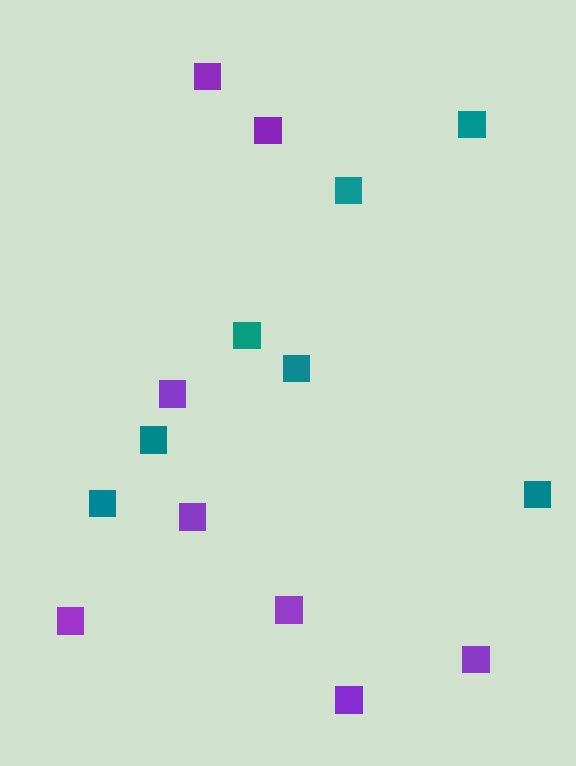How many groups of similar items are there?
There are 2 groups: one group of teal squares (7) and one group of purple squares (8).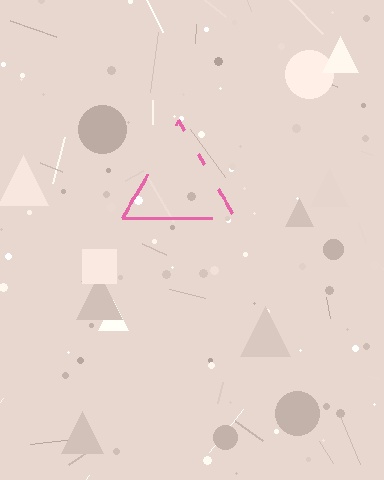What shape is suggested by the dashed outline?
The dashed outline suggests a triangle.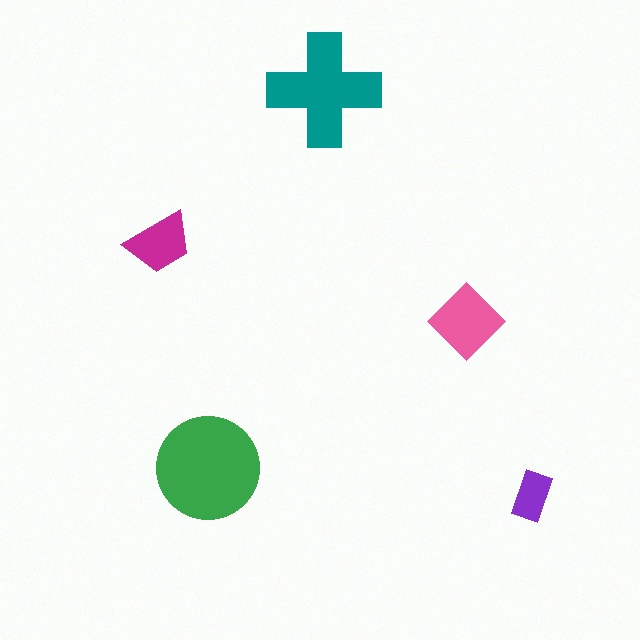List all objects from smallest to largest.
The purple rectangle, the magenta trapezoid, the pink diamond, the teal cross, the green circle.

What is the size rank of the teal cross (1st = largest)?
2nd.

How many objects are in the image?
There are 5 objects in the image.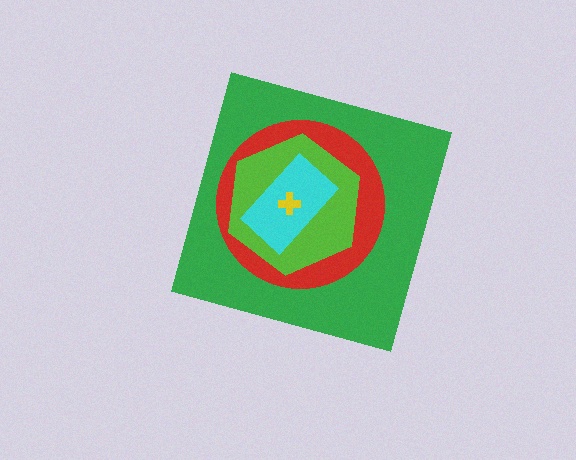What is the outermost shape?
The green diamond.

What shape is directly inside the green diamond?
The red circle.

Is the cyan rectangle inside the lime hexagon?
Yes.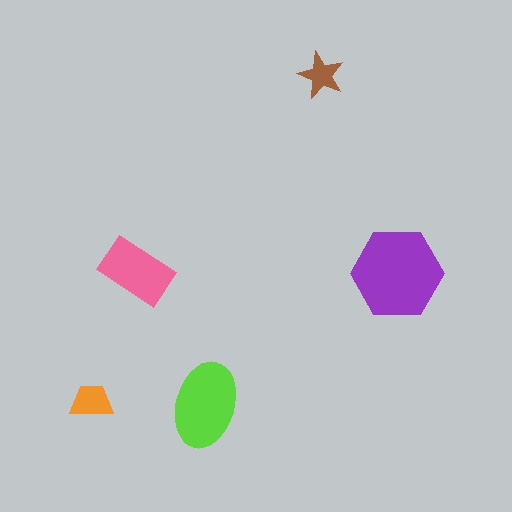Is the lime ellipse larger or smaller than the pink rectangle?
Larger.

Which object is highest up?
The brown star is topmost.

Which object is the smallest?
The brown star.